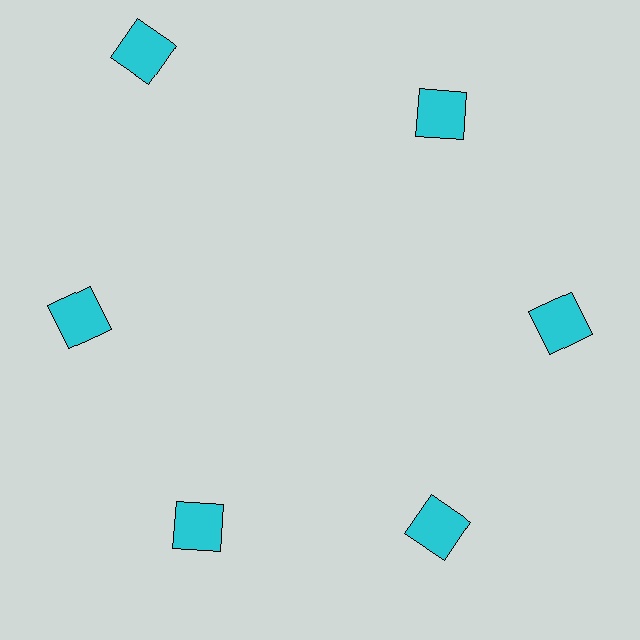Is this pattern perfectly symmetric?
No. The 6 cyan squares are arranged in a ring, but one element near the 11 o'clock position is pushed outward from the center, breaking the 6-fold rotational symmetry.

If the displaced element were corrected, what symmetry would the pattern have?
It would have 6-fold rotational symmetry — the pattern would map onto itself every 60 degrees.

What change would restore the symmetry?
The symmetry would be restored by moving it inward, back onto the ring so that all 6 squares sit at equal angles and equal distance from the center.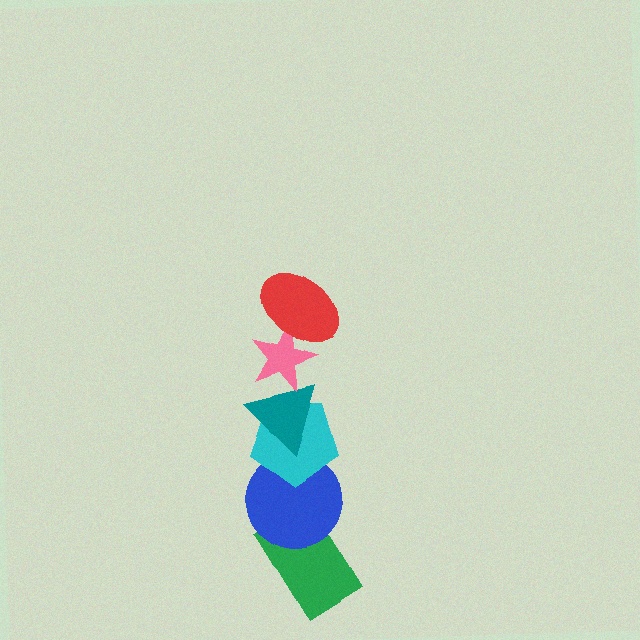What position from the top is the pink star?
The pink star is 2nd from the top.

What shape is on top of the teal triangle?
The pink star is on top of the teal triangle.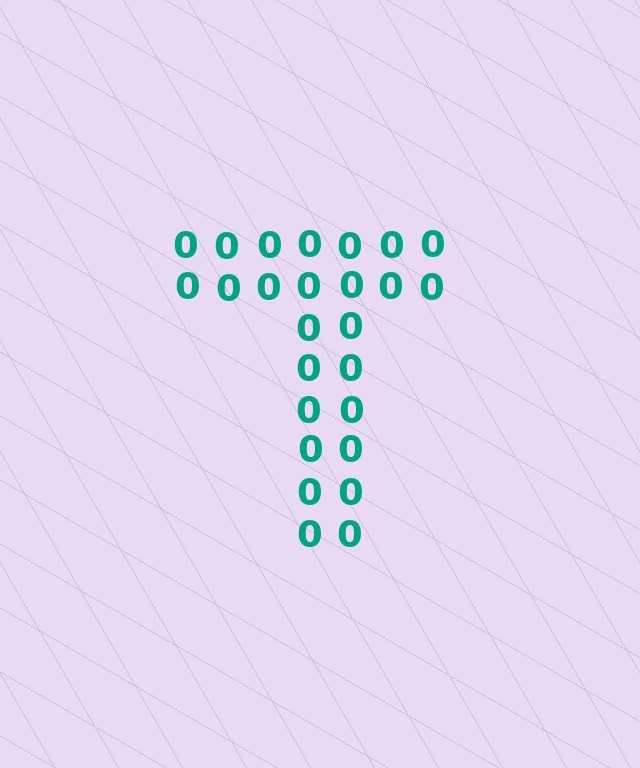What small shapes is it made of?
It is made of small digit 0's.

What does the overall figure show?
The overall figure shows the letter T.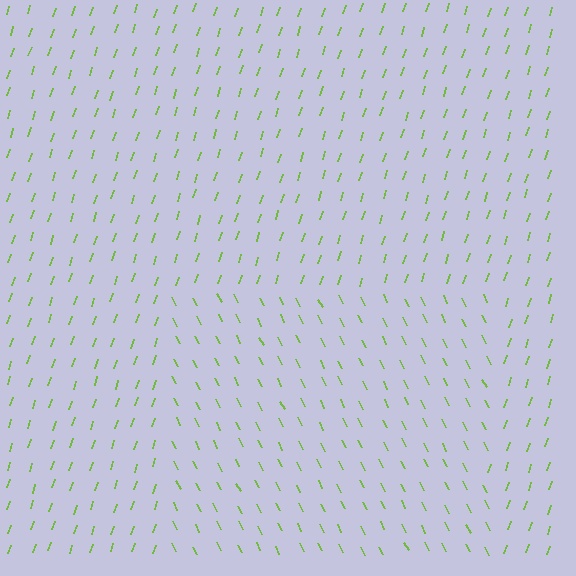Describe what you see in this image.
The image is filled with small lime line segments. A rectangle region in the image has lines oriented differently from the surrounding lines, creating a visible texture boundary.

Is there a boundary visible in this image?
Yes, there is a texture boundary formed by a change in line orientation.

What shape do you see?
I see a rectangle.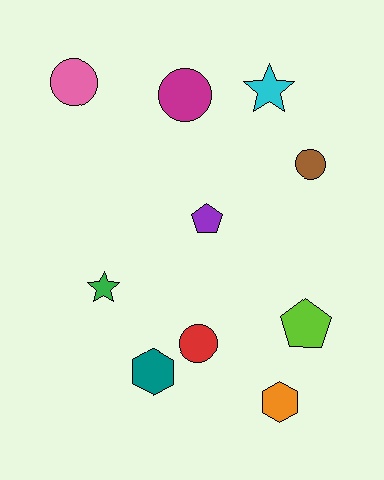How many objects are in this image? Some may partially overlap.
There are 10 objects.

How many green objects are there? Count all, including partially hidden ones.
There is 1 green object.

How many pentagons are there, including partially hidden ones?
There are 2 pentagons.